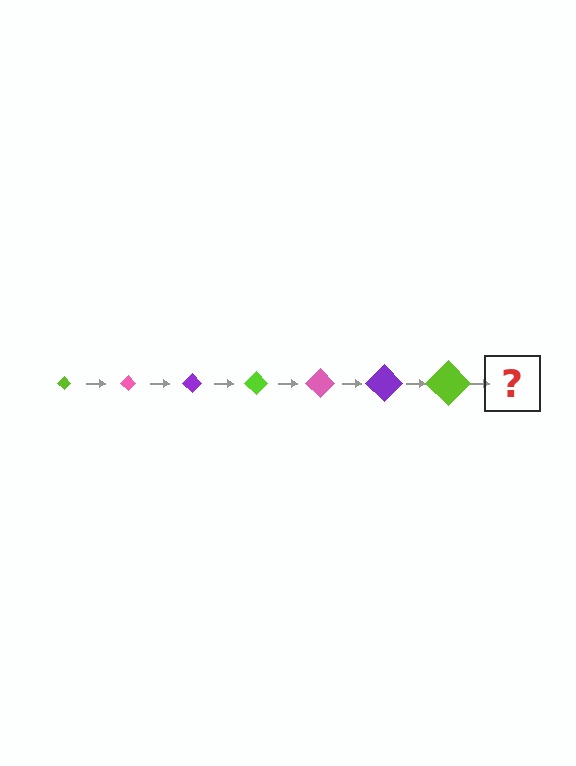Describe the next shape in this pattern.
It should be a pink diamond, larger than the previous one.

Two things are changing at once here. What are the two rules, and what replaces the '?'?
The two rules are that the diamond grows larger each step and the color cycles through lime, pink, and purple. The '?' should be a pink diamond, larger than the previous one.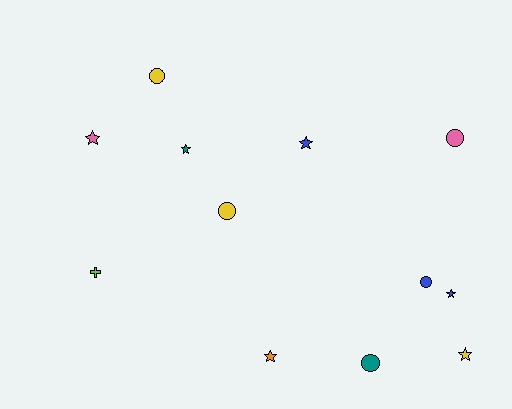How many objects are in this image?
There are 12 objects.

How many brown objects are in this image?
There are no brown objects.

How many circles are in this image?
There are 5 circles.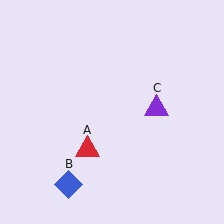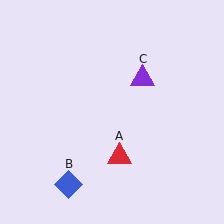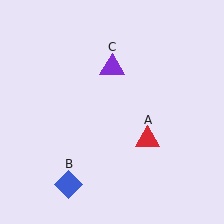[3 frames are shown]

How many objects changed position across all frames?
2 objects changed position: red triangle (object A), purple triangle (object C).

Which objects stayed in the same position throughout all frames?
Blue diamond (object B) remained stationary.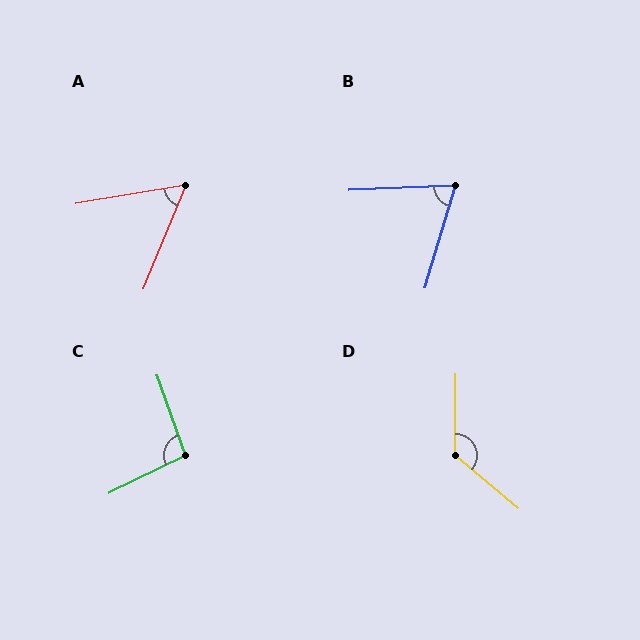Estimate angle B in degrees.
Approximately 71 degrees.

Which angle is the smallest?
A, at approximately 58 degrees.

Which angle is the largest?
D, at approximately 130 degrees.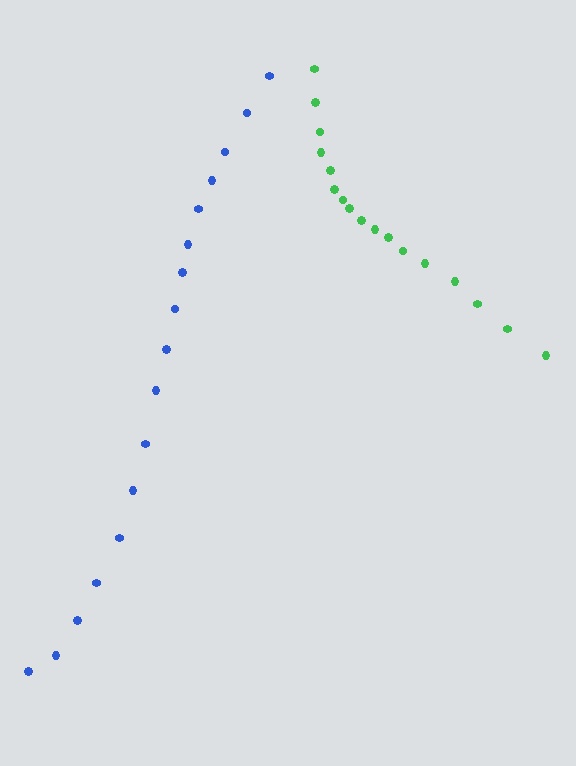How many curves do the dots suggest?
There are 2 distinct paths.